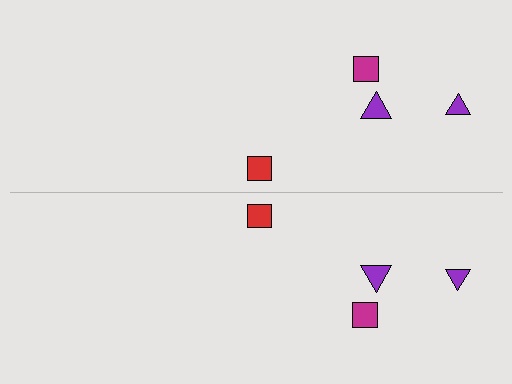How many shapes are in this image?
There are 8 shapes in this image.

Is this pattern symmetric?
Yes, this pattern has bilateral (reflection) symmetry.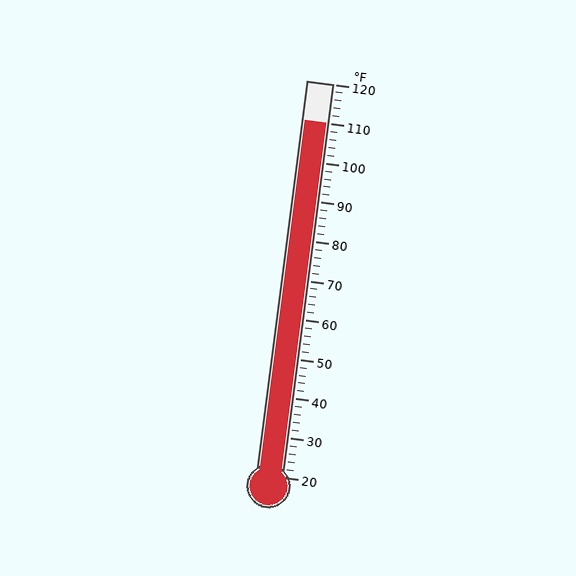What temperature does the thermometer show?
The thermometer shows approximately 110°F.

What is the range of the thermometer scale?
The thermometer scale ranges from 20°F to 120°F.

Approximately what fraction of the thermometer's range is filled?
The thermometer is filled to approximately 90% of its range.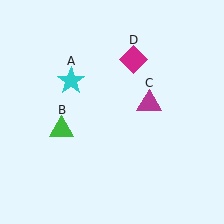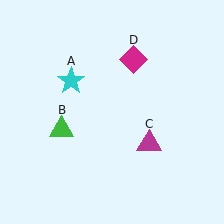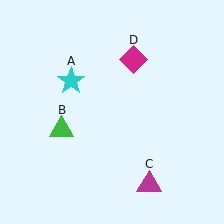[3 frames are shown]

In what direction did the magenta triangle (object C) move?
The magenta triangle (object C) moved down.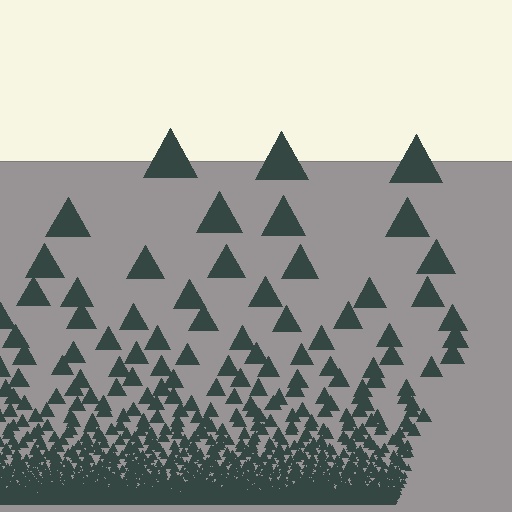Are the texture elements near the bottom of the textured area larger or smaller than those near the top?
Smaller. The gradient is inverted — elements near the bottom are smaller and denser.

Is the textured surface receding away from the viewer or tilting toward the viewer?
The surface appears to tilt toward the viewer. Texture elements get larger and sparser toward the top.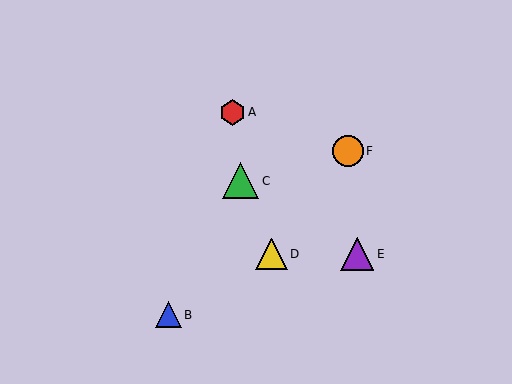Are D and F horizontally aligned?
No, D is at y≈254 and F is at y≈151.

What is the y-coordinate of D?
Object D is at y≈254.